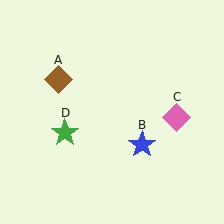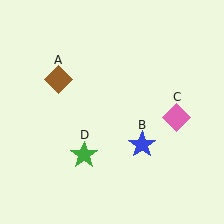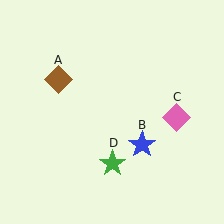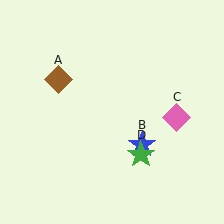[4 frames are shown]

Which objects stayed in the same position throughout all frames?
Brown diamond (object A) and blue star (object B) and pink diamond (object C) remained stationary.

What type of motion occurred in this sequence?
The green star (object D) rotated counterclockwise around the center of the scene.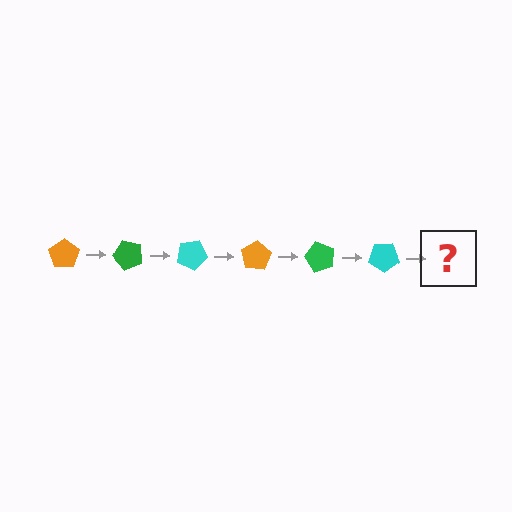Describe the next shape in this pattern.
It should be an orange pentagon, rotated 300 degrees from the start.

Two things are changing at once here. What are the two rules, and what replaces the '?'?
The two rules are that it rotates 50 degrees each step and the color cycles through orange, green, and cyan. The '?' should be an orange pentagon, rotated 300 degrees from the start.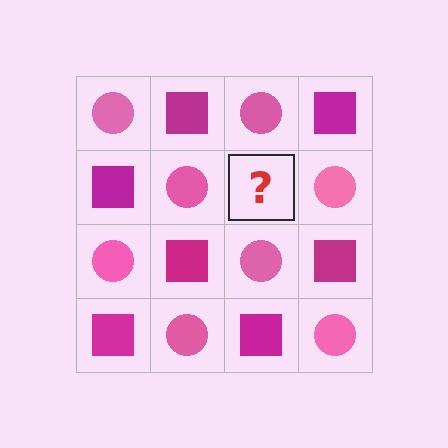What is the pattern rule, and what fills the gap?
The rule is that it alternates pink circle and magenta square in a checkerboard pattern. The gap should be filled with a magenta square.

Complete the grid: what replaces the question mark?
The question mark should be replaced with a magenta square.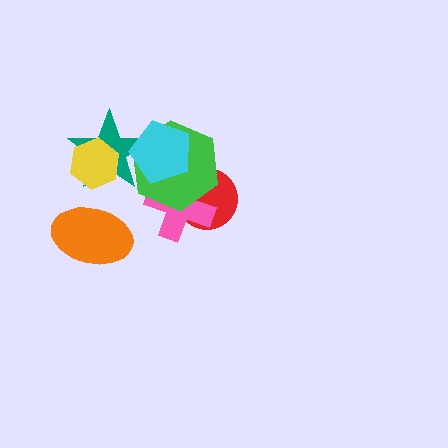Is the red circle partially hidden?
Yes, it is partially covered by another shape.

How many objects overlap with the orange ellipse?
0 objects overlap with the orange ellipse.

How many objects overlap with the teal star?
3 objects overlap with the teal star.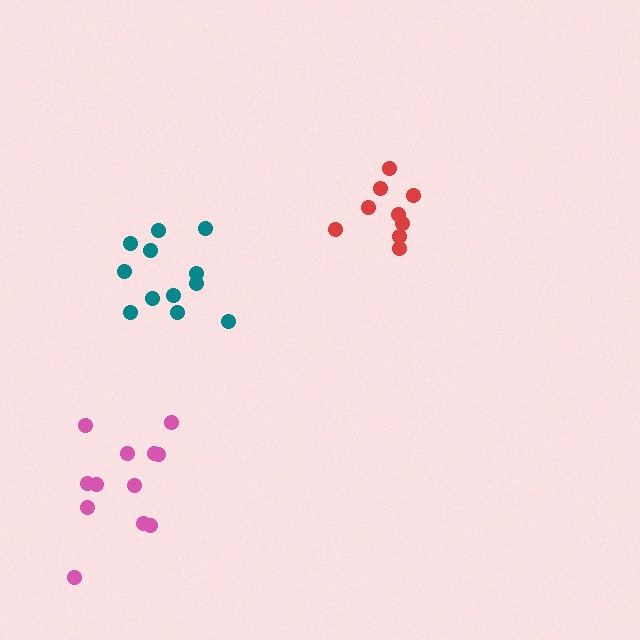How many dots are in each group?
Group 1: 12 dots, Group 2: 9 dots, Group 3: 12 dots (33 total).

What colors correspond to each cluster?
The clusters are colored: teal, red, pink.